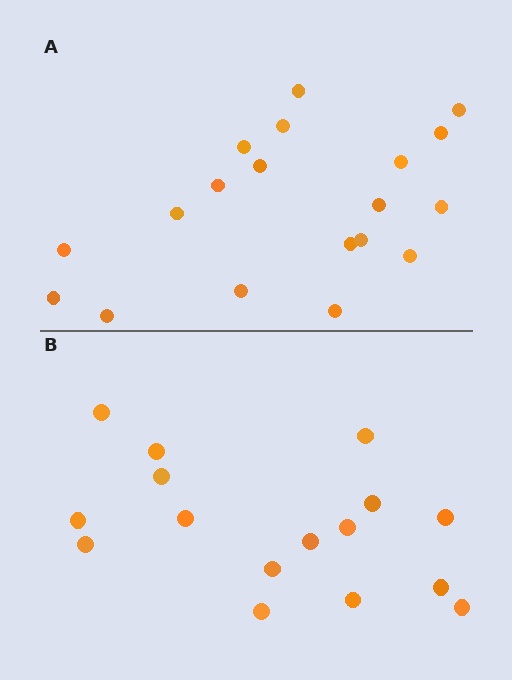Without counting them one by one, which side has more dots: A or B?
Region A (the top region) has more dots.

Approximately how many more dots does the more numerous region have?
Region A has just a few more — roughly 2 or 3 more dots than region B.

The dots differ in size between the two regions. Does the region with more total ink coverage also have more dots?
No. Region B has more total ink coverage because its dots are larger, but region A actually contains more individual dots. Total area can be misleading — the number of items is what matters here.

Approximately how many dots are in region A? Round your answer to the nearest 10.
About 20 dots. (The exact count is 19, which rounds to 20.)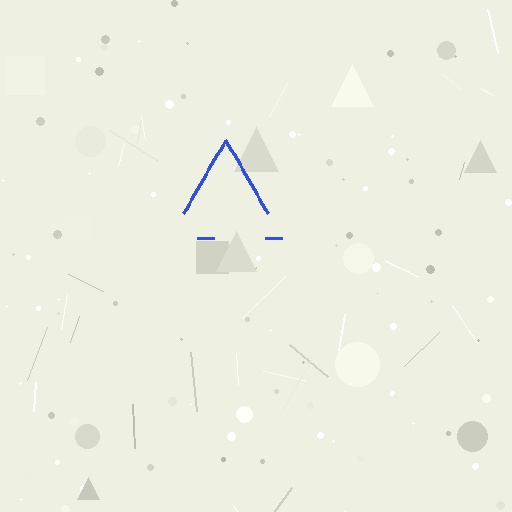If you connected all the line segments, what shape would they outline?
They would outline a triangle.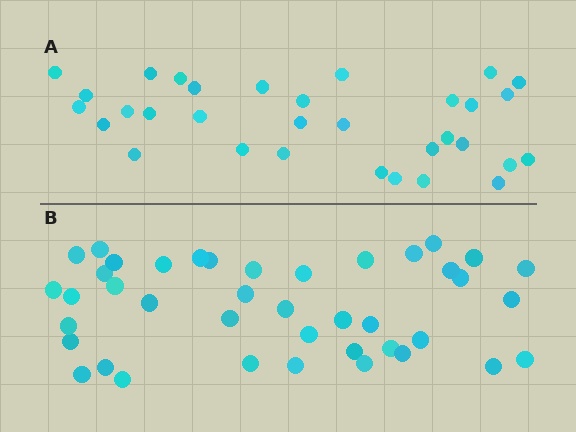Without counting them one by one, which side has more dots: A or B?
Region B (the bottom region) has more dots.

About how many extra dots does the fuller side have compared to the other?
Region B has roughly 8 or so more dots than region A.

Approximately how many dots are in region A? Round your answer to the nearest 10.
About 30 dots. (The exact count is 32, which rounds to 30.)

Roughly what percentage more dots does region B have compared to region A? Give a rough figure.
About 30% more.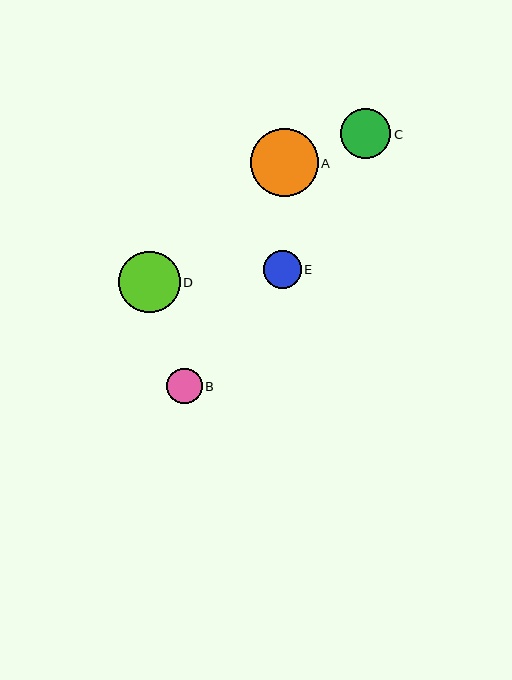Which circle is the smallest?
Circle B is the smallest with a size of approximately 35 pixels.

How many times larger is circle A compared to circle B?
Circle A is approximately 1.9 times the size of circle B.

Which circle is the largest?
Circle A is the largest with a size of approximately 68 pixels.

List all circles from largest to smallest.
From largest to smallest: A, D, C, E, B.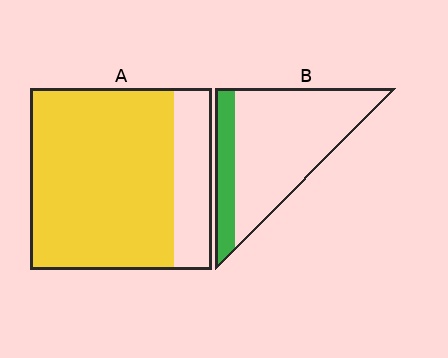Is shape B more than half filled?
No.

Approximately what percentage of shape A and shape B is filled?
A is approximately 80% and B is approximately 20%.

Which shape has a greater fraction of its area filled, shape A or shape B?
Shape A.